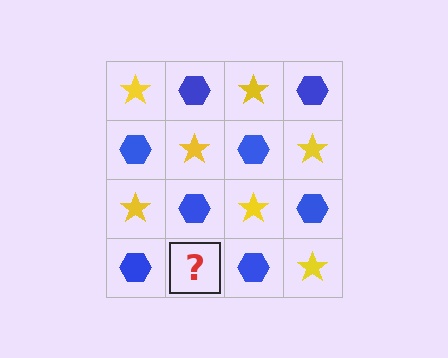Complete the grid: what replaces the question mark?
The question mark should be replaced with a yellow star.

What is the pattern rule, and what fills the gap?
The rule is that it alternates yellow star and blue hexagon in a checkerboard pattern. The gap should be filled with a yellow star.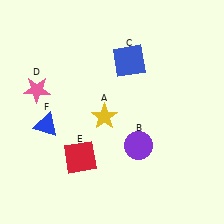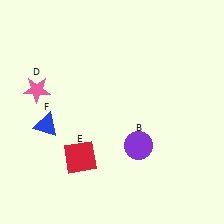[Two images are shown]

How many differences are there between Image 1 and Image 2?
There are 2 differences between the two images.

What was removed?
The yellow star (A), the blue square (C) were removed in Image 2.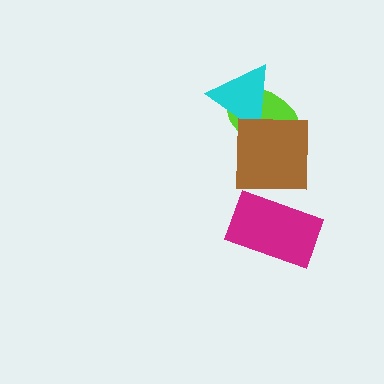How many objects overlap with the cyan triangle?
2 objects overlap with the cyan triangle.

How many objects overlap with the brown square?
3 objects overlap with the brown square.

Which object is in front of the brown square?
The magenta rectangle is in front of the brown square.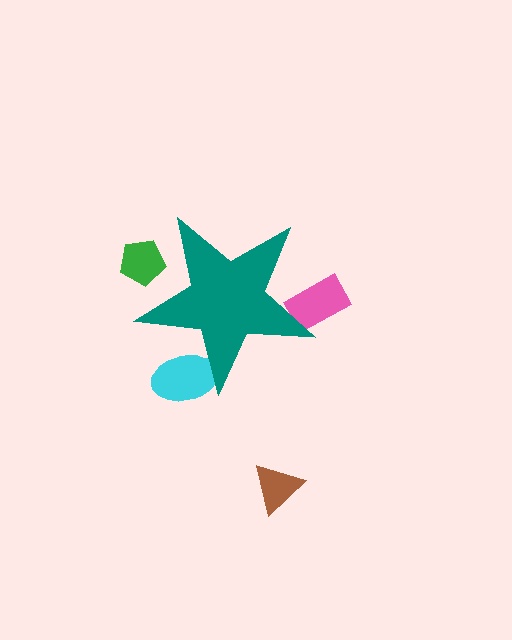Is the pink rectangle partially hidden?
Yes, the pink rectangle is partially hidden behind the teal star.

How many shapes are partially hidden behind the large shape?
3 shapes are partially hidden.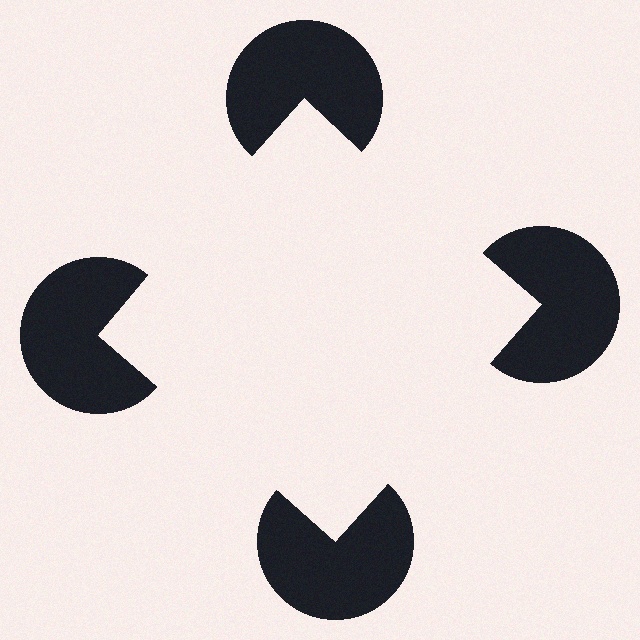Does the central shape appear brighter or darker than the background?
It typically appears slightly brighter than the background, even though no actual brightness change is drawn.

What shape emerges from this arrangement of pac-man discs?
An illusory square — its edges are inferred from the aligned wedge cuts in the pac-man discs, not physically drawn.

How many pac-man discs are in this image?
There are 4 — one at each vertex of the illusory square.